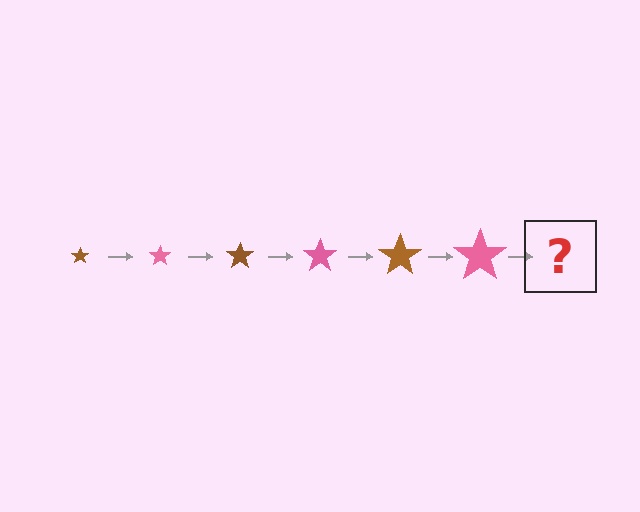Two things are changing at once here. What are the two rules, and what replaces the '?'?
The two rules are that the star grows larger each step and the color cycles through brown and pink. The '?' should be a brown star, larger than the previous one.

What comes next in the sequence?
The next element should be a brown star, larger than the previous one.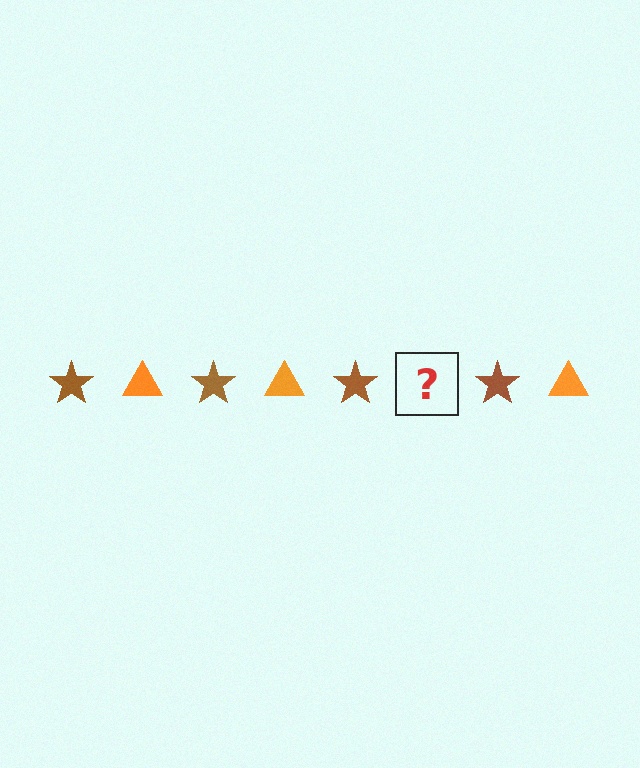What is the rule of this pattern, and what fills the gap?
The rule is that the pattern alternates between brown star and orange triangle. The gap should be filled with an orange triangle.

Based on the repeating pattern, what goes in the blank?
The blank should be an orange triangle.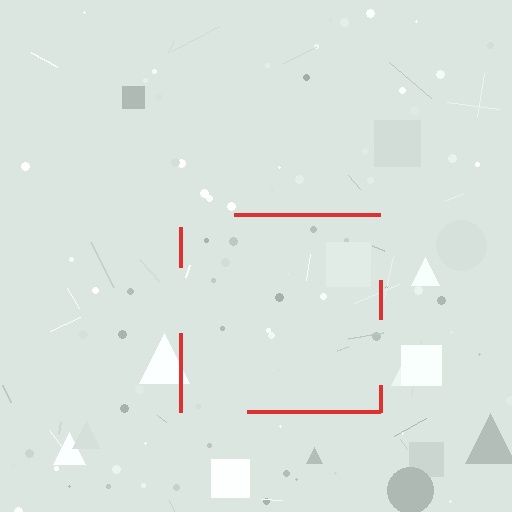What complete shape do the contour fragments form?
The contour fragments form a square.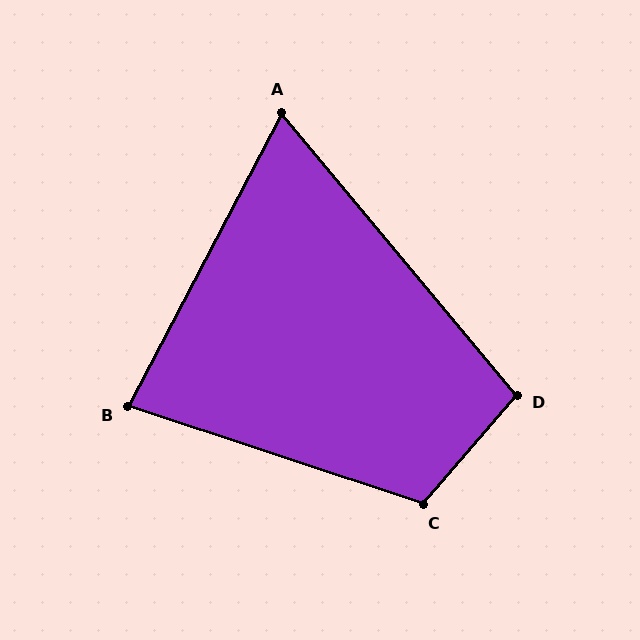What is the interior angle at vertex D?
Approximately 99 degrees (obtuse).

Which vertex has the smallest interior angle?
A, at approximately 67 degrees.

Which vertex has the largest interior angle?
C, at approximately 113 degrees.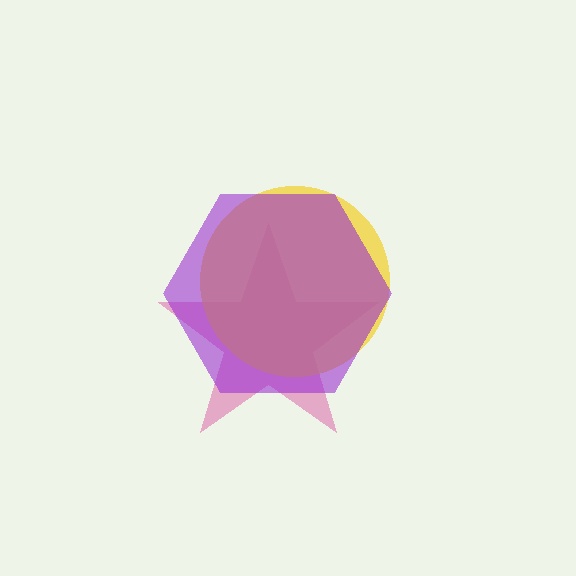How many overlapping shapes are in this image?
There are 3 overlapping shapes in the image.